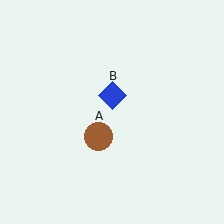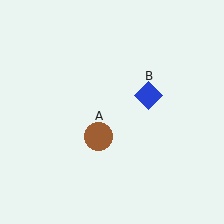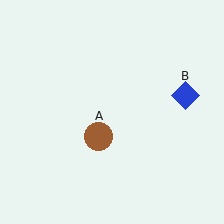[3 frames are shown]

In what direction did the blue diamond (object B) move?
The blue diamond (object B) moved right.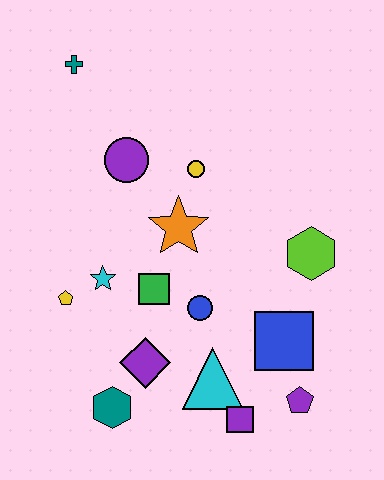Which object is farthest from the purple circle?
The purple pentagon is farthest from the purple circle.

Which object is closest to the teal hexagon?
The purple diamond is closest to the teal hexagon.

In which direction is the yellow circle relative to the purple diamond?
The yellow circle is above the purple diamond.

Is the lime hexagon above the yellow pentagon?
Yes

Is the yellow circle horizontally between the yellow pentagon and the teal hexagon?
No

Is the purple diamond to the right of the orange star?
No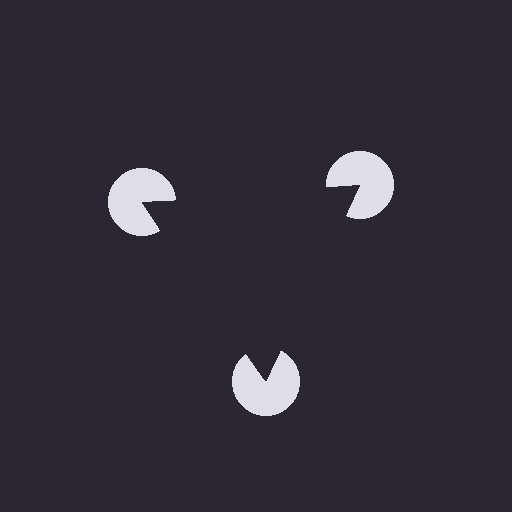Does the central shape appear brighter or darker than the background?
It typically appears slightly darker than the background, even though no actual brightness change is drawn.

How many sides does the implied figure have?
3 sides.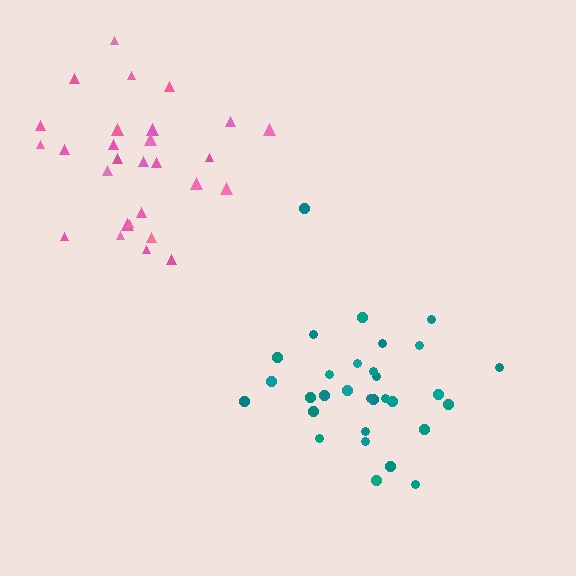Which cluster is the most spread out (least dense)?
Pink.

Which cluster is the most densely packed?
Teal.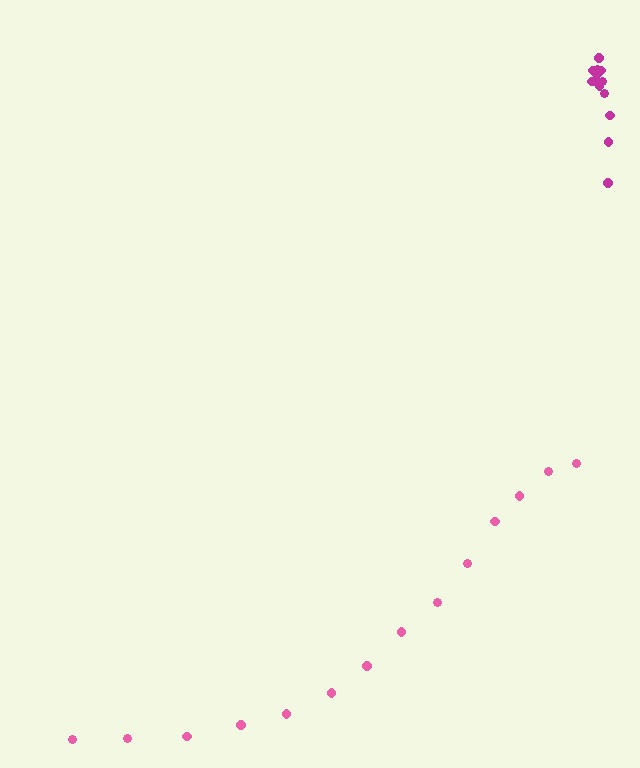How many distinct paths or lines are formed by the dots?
There are 2 distinct paths.